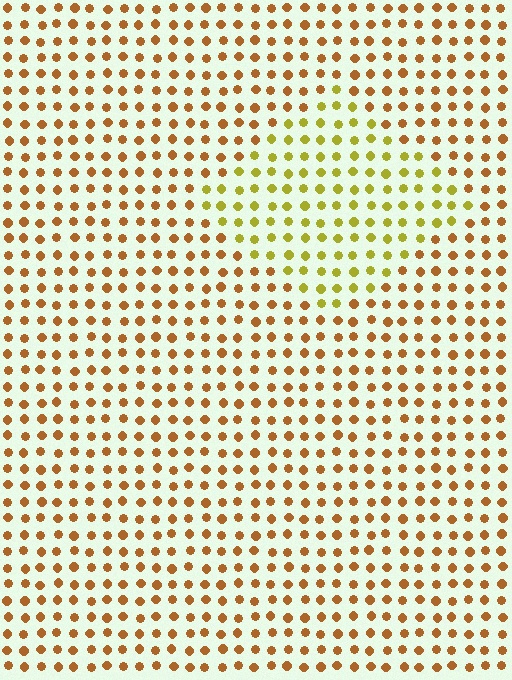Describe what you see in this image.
The image is filled with small brown elements in a uniform arrangement. A diamond-shaped region is visible where the elements are tinted to a slightly different hue, forming a subtle color boundary.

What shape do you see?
I see a diamond.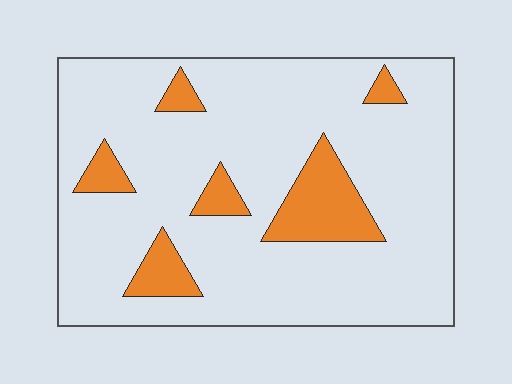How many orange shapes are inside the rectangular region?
6.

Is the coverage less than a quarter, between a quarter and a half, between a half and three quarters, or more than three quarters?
Less than a quarter.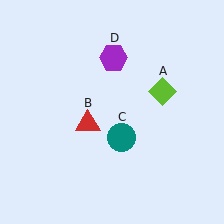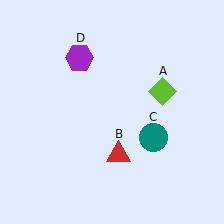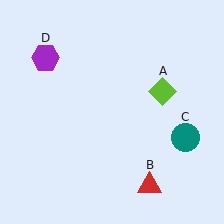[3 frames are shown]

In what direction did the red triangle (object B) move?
The red triangle (object B) moved down and to the right.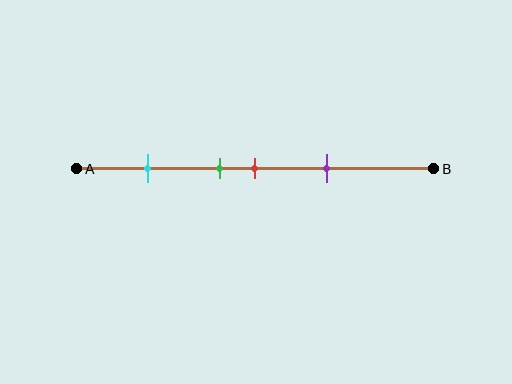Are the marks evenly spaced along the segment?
No, the marks are not evenly spaced.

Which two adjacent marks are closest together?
The green and red marks are the closest adjacent pair.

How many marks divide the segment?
There are 4 marks dividing the segment.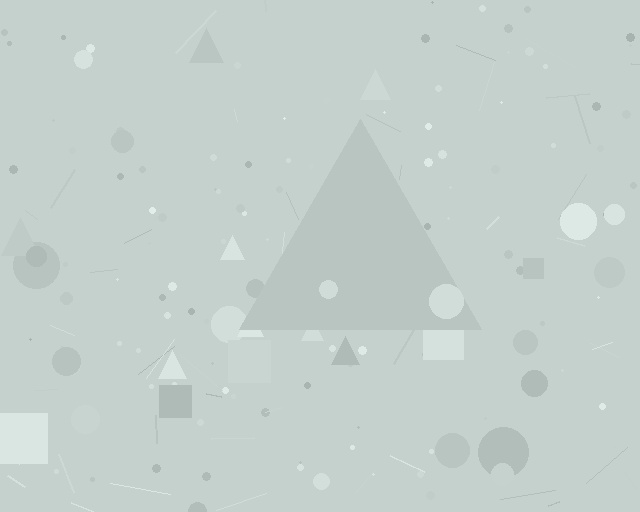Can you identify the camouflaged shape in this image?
The camouflaged shape is a triangle.